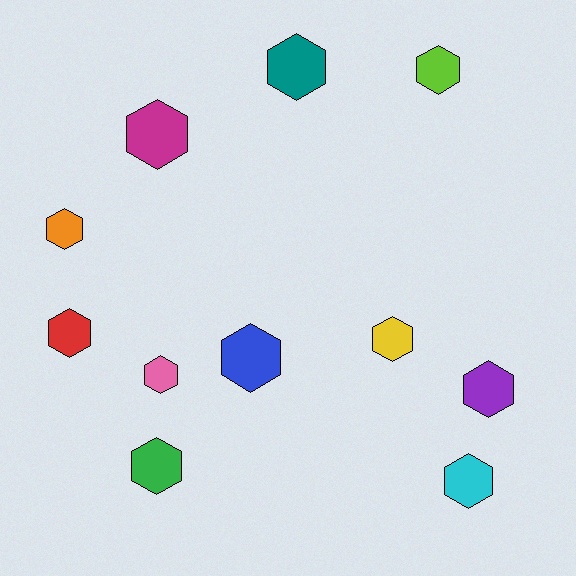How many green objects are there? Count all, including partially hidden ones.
There is 1 green object.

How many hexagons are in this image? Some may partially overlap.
There are 11 hexagons.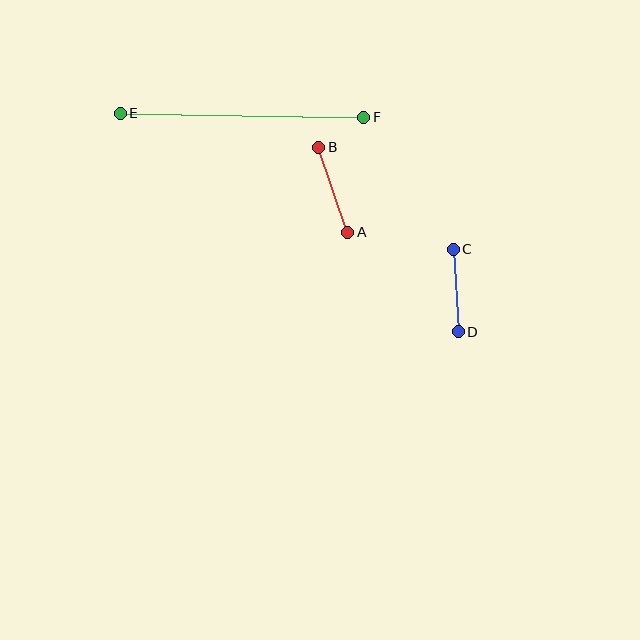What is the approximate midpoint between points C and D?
The midpoint is at approximately (456, 291) pixels.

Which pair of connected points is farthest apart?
Points E and F are farthest apart.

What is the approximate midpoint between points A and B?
The midpoint is at approximately (333, 190) pixels.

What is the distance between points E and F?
The distance is approximately 243 pixels.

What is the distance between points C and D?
The distance is approximately 83 pixels.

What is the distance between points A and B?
The distance is approximately 90 pixels.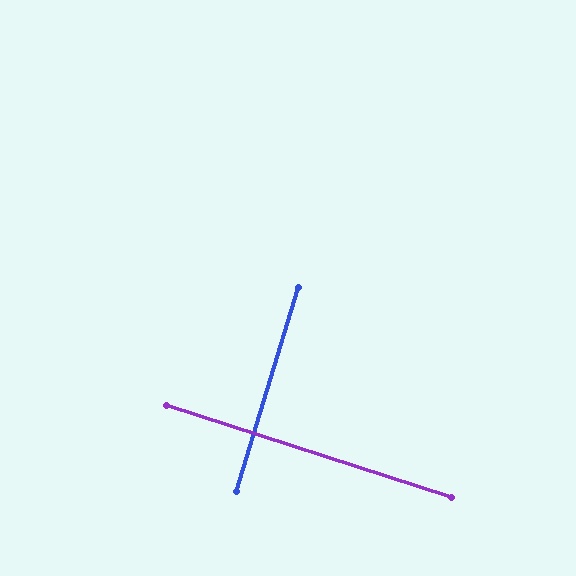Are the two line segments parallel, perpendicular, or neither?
Perpendicular — they meet at approximately 89°.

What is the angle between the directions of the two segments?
Approximately 89 degrees.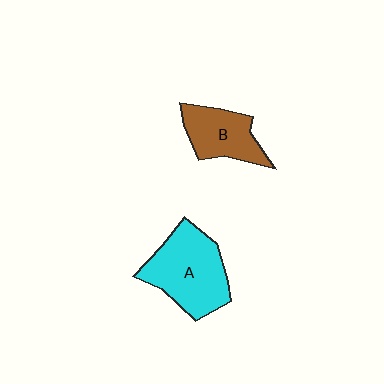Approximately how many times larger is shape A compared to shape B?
Approximately 1.5 times.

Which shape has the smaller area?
Shape B (brown).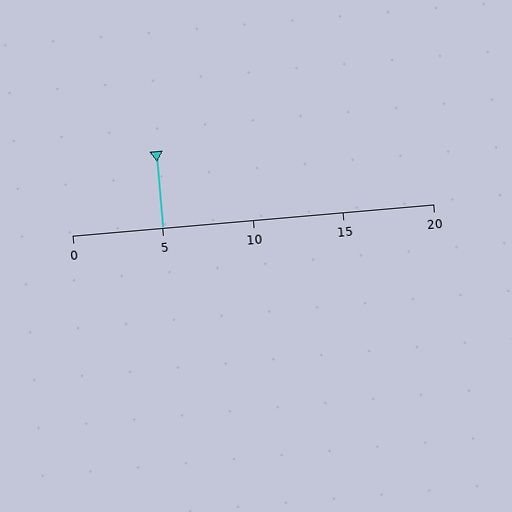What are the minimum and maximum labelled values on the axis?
The axis runs from 0 to 20.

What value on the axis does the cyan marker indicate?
The marker indicates approximately 5.